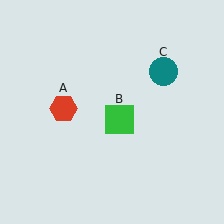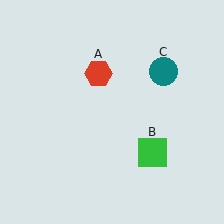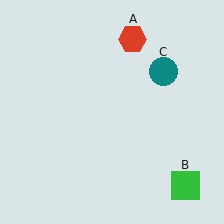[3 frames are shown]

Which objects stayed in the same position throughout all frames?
Teal circle (object C) remained stationary.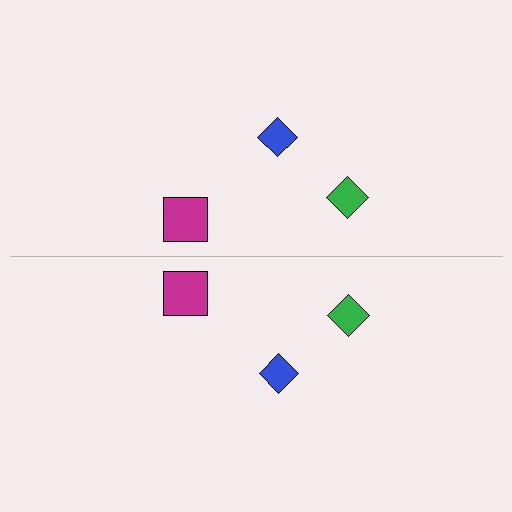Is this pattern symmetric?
Yes, this pattern has bilateral (reflection) symmetry.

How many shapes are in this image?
There are 6 shapes in this image.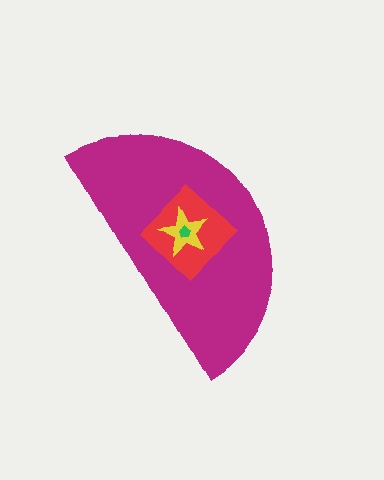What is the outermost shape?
The magenta semicircle.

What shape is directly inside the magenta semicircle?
The red diamond.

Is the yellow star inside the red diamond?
Yes.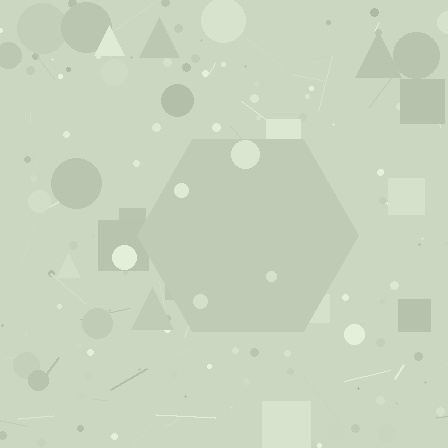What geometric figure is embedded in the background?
A hexagon is embedded in the background.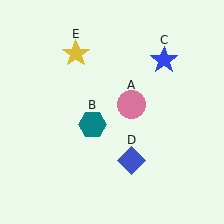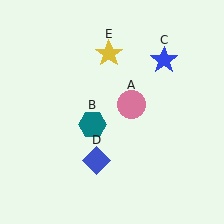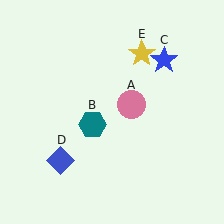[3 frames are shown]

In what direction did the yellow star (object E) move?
The yellow star (object E) moved right.